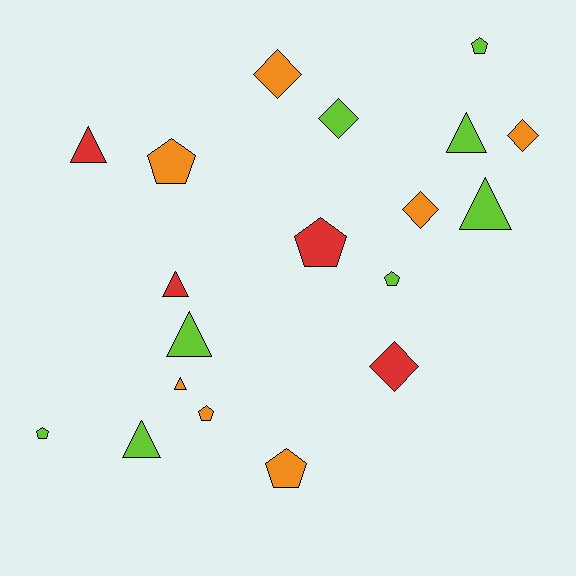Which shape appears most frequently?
Pentagon, with 7 objects.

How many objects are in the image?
There are 19 objects.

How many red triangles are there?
There are 2 red triangles.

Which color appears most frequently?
Lime, with 8 objects.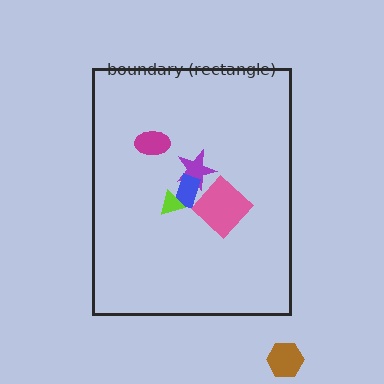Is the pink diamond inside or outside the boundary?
Inside.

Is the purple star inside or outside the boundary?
Inside.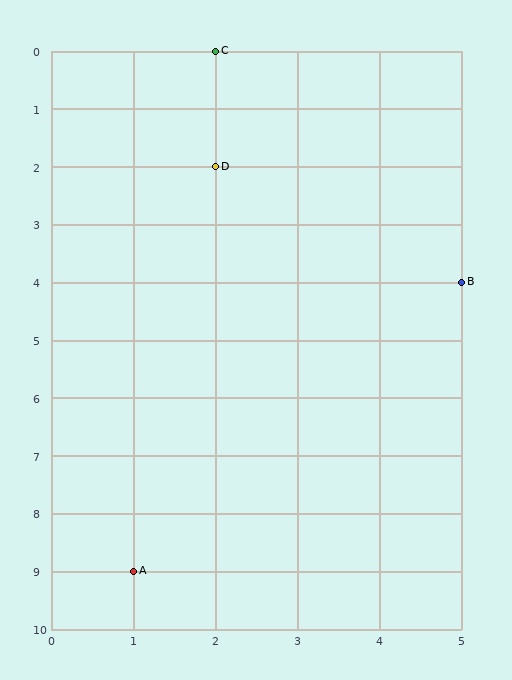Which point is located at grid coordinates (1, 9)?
Point A is at (1, 9).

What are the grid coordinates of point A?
Point A is at grid coordinates (1, 9).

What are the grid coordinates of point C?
Point C is at grid coordinates (2, 0).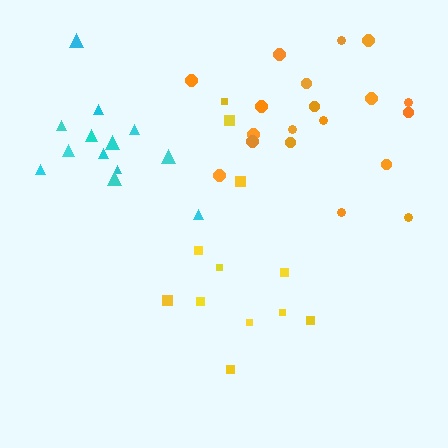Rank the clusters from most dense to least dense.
orange, cyan, yellow.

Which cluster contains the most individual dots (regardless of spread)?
Orange (19).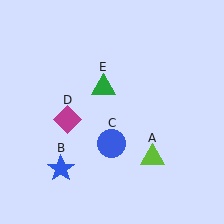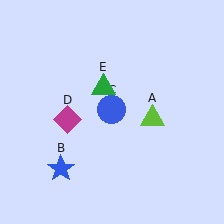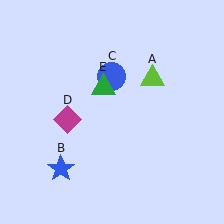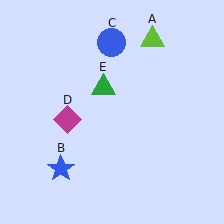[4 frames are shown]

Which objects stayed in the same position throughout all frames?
Blue star (object B) and magenta diamond (object D) and green triangle (object E) remained stationary.